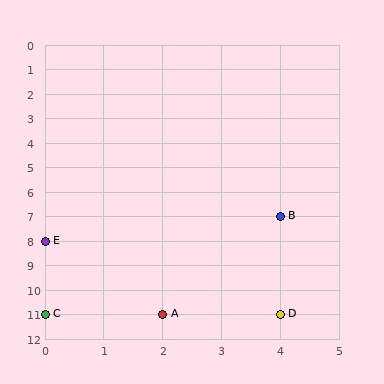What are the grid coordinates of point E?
Point E is at grid coordinates (0, 8).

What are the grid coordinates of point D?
Point D is at grid coordinates (4, 11).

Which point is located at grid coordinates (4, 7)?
Point B is at (4, 7).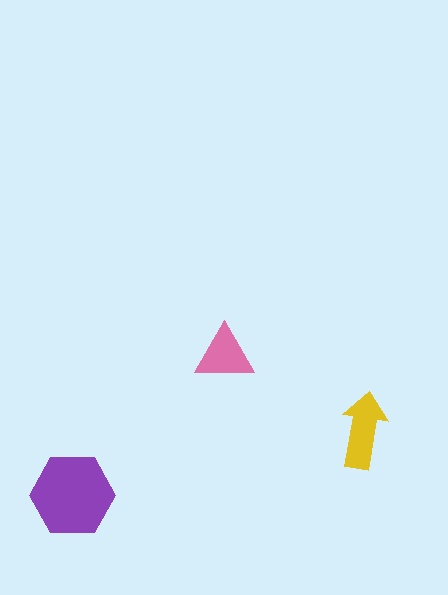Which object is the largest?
The purple hexagon.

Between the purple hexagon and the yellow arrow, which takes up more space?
The purple hexagon.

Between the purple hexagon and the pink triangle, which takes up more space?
The purple hexagon.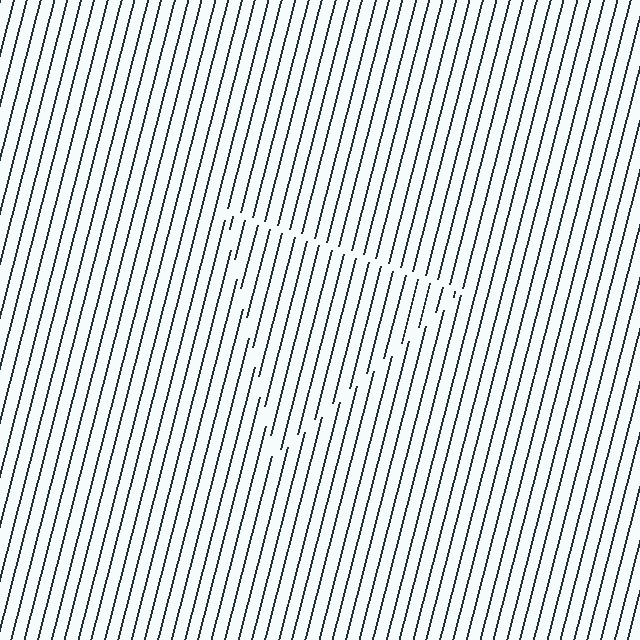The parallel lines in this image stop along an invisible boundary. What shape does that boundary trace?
An illusory triangle. The interior of the shape contains the same grating, shifted by half a period — the contour is defined by the phase discontinuity where line-ends from the inner and outer gratings abut.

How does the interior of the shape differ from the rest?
The interior of the shape contains the same grating, shifted by half a period — the contour is defined by the phase discontinuity where line-ends from the inner and outer gratings abut.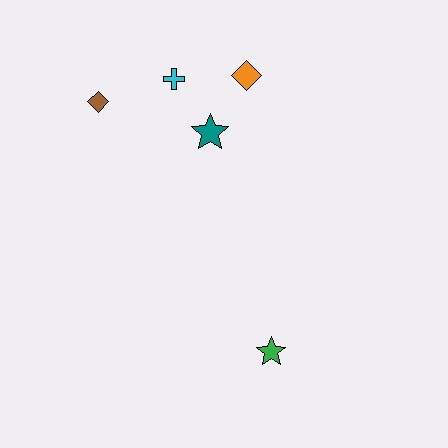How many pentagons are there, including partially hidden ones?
There are no pentagons.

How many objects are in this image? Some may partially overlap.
There are 5 objects.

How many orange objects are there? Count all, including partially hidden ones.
There is 1 orange object.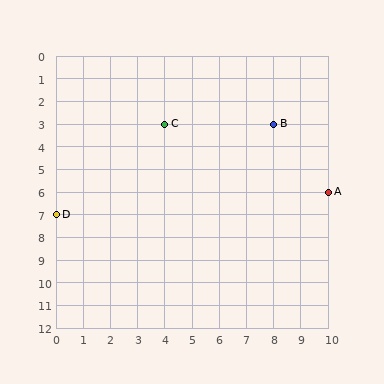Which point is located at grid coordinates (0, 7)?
Point D is at (0, 7).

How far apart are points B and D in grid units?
Points B and D are 8 columns and 4 rows apart (about 8.9 grid units diagonally).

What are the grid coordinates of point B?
Point B is at grid coordinates (8, 3).